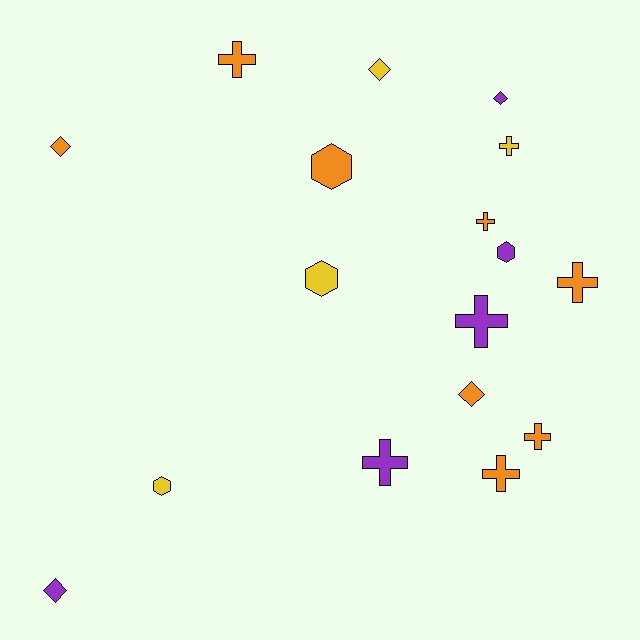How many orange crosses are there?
There are 5 orange crosses.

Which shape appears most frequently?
Cross, with 8 objects.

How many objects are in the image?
There are 17 objects.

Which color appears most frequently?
Orange, with 8 objects.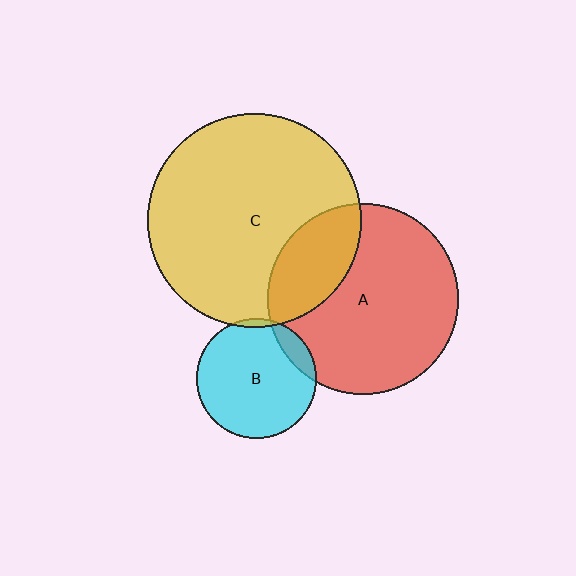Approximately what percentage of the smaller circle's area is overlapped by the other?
Approximately 5%.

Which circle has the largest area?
Circle C (yellow).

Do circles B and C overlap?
Yes.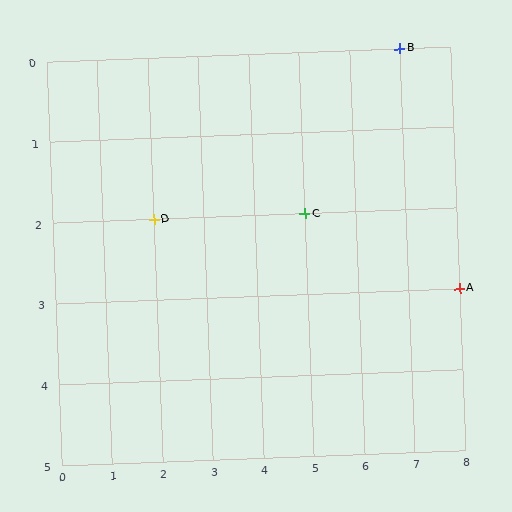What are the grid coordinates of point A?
Point A is at grid coordinates (8, 3).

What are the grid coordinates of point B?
Point B is at grid coordinates (7, 0).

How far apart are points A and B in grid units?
Points A and B are 1 column and 3 rows apart (about 3.2 grid units diagonally).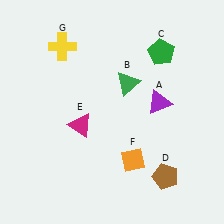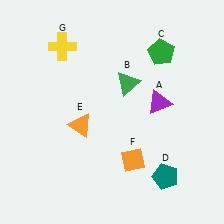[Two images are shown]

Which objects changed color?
D changed from brown to teal. E changed from magenta to orange.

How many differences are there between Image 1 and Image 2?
There are 2 differences between the two images.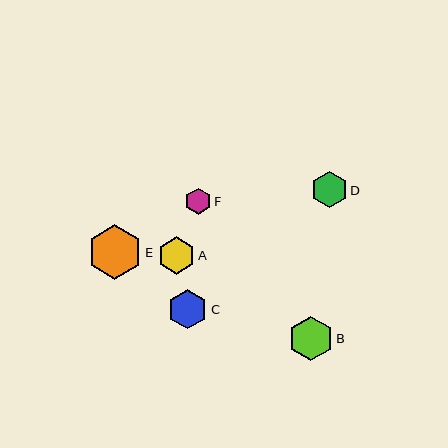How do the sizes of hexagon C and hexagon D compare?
Hexagon C and hexagon D are approximately the same size.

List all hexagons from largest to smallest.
From largest to smallest: E, B, C, A, D, F.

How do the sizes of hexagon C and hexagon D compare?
Hexagon C and hexagon D are approximately the same size.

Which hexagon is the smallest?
Hexagon F is the smallest with a size of approximately 26 pixels.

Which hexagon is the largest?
Hexagon E is the largest with a size of approximately 54 pixels.